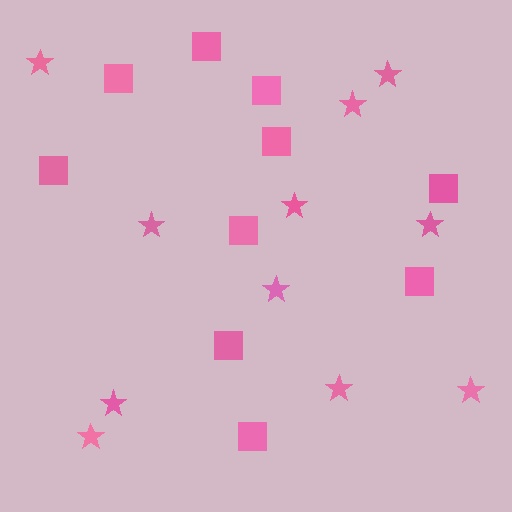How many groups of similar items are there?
There are 2 groups: one group of squares (10) and one group of stars (11).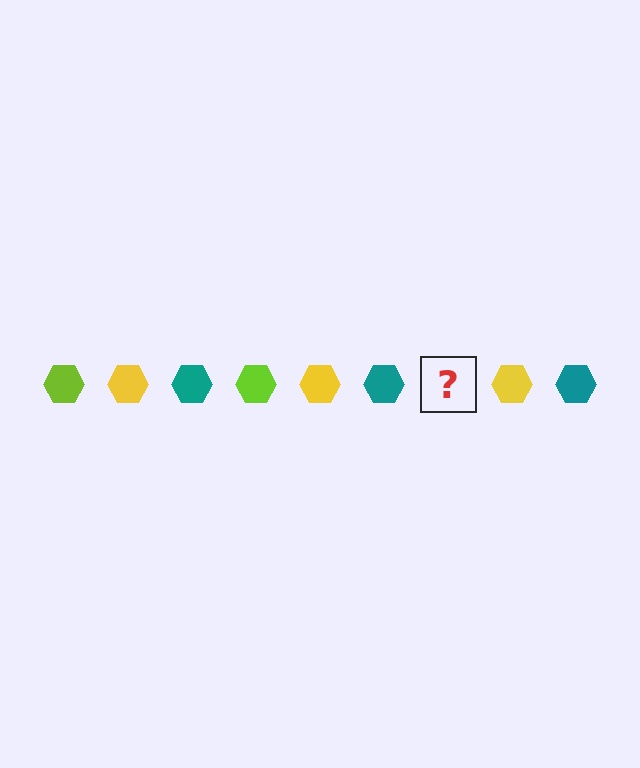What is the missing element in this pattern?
The missing element is a lime hexagon.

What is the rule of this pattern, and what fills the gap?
The rule is that the pattern cycles through lime, yellow, teal hexagons. The gap should be filled with a lime hexagon.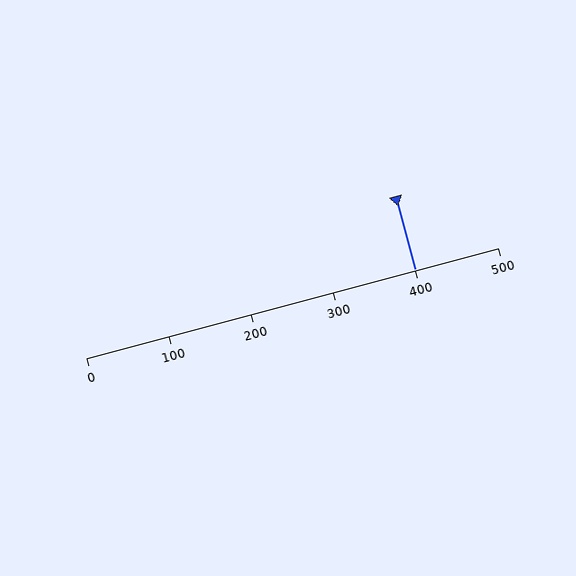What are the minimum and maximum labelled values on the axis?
The axis runs from 0 to 500.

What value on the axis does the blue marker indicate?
The marker indicates approximately 400.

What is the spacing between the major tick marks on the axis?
The major ticks are spaced 100 apart.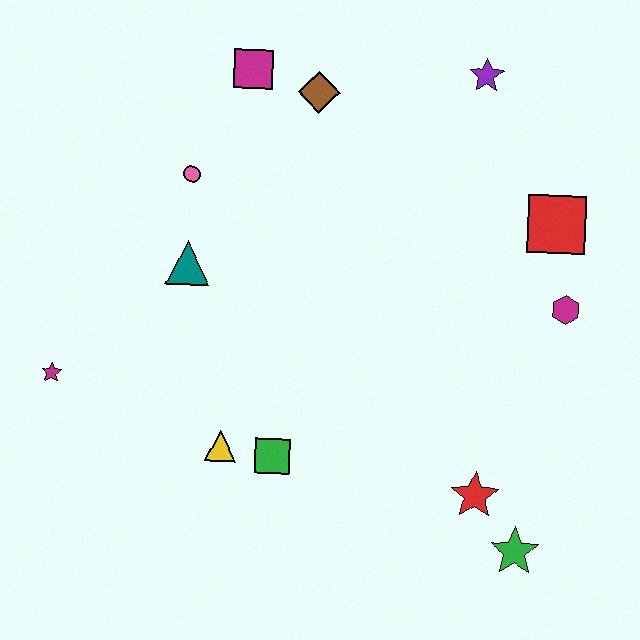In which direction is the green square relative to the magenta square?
The green square is below the magenta square.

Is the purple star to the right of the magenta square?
Yes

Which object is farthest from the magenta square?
The green star is farthest from the magenta square.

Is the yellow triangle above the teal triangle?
No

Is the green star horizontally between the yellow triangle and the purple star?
No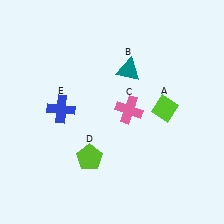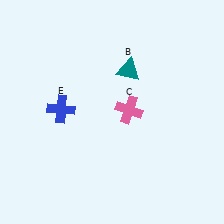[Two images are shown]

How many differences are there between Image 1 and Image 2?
There are 2 differences between the two images.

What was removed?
The lime pentagon (D), the lime diamond (A) were removed in Image 2.